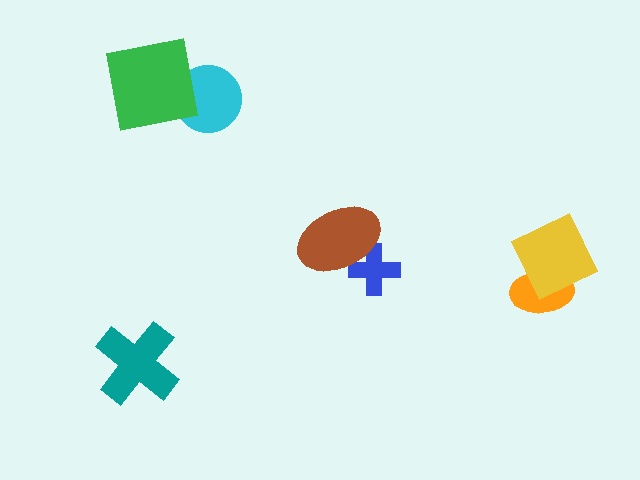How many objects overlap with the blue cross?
1 object overlaps with the blue cross.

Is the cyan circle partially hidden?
Yes, it is partially covered by another shape.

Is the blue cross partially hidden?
Yes, it is partially covered by another shape.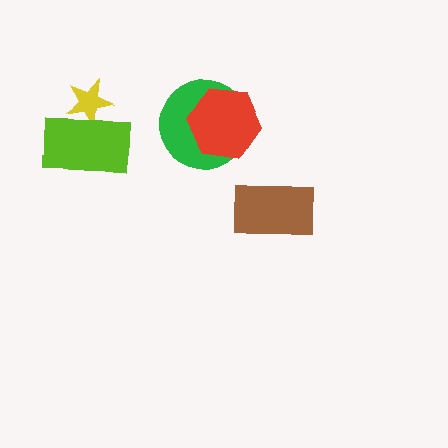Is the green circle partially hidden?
Yes, it is partially covered by another shape.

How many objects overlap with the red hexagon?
1 object overlaps with the red hexagon.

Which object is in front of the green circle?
The red hexagon is in front of the green circle.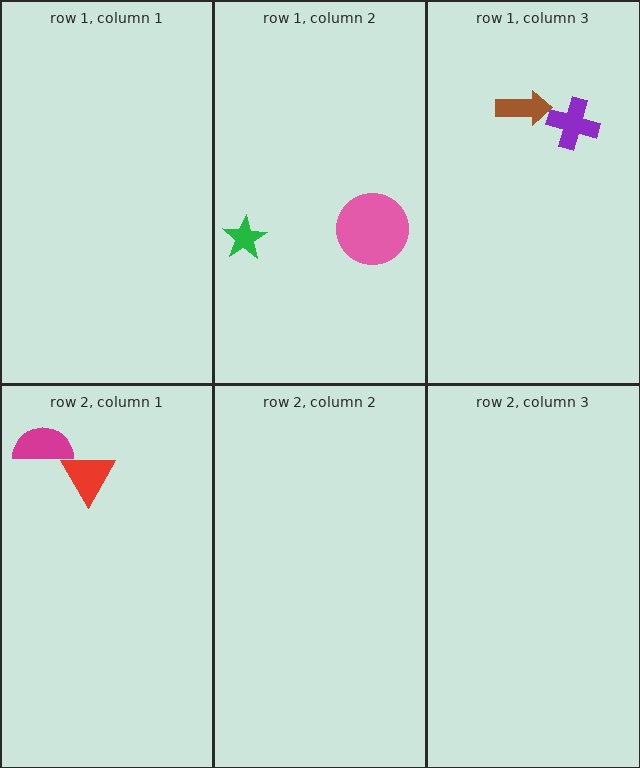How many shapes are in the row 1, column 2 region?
2.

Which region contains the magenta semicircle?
The row 2, column 1 region.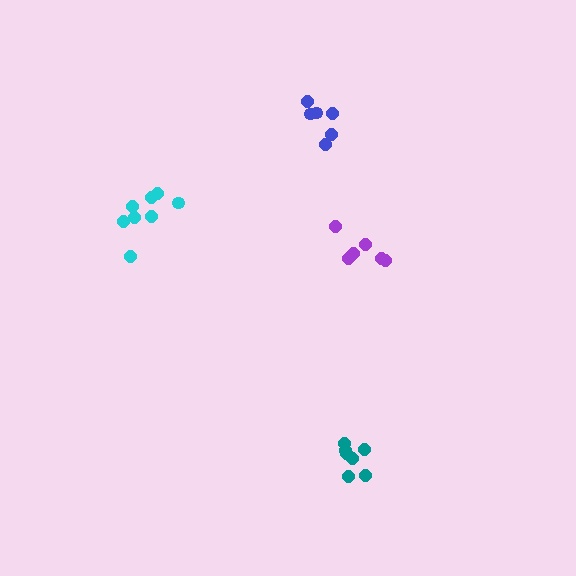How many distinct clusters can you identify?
There are 4 distinct clusters.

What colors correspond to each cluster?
The clusters are colored: blue, teal, cyan, purple.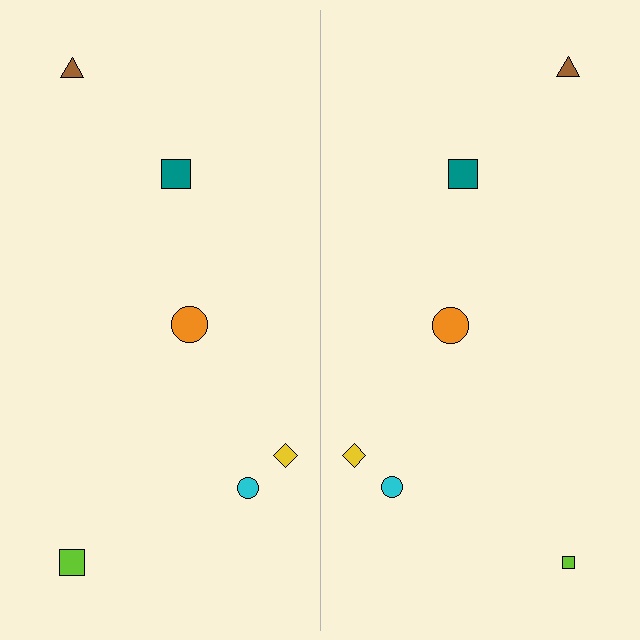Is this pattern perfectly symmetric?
No, the pattern is not perfectly symmetric. The lime square on the right side has a different size than its mirror counterpart.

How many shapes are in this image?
There are 12 shapes in this image.